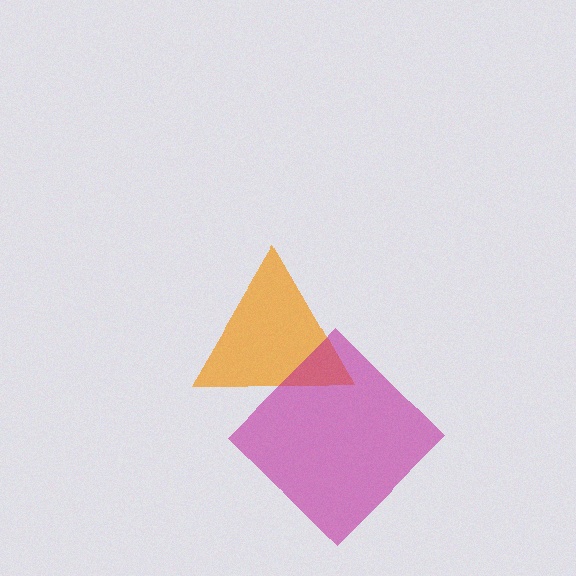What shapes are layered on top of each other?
The layered shapes are: an orange triangle, a magenta diamond.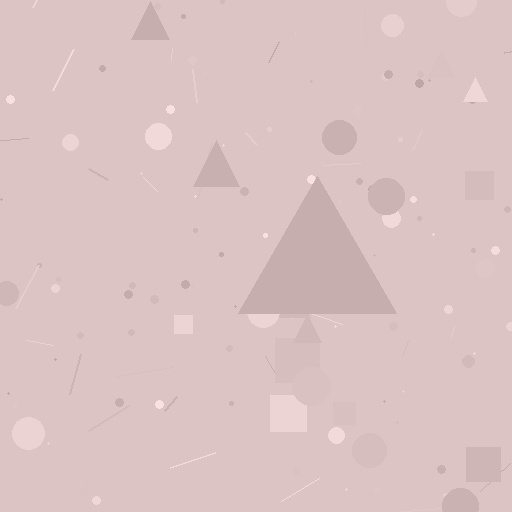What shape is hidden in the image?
A triangle is hidden in the image.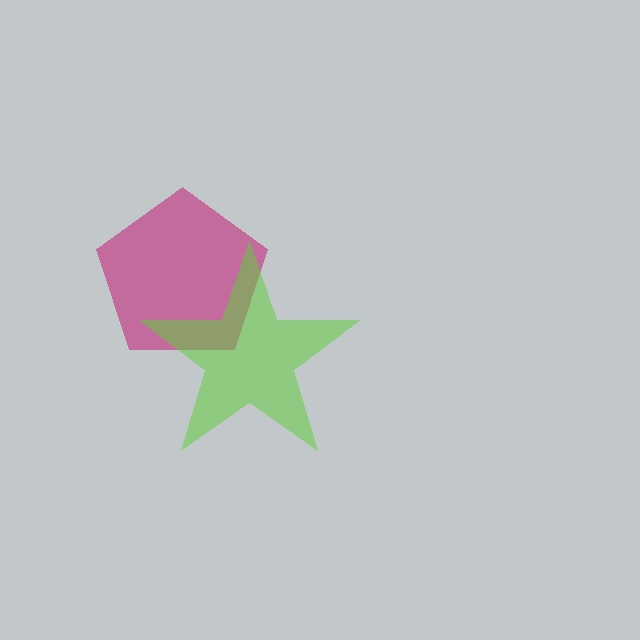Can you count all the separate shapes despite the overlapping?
Yes, there are 2 separate shapes.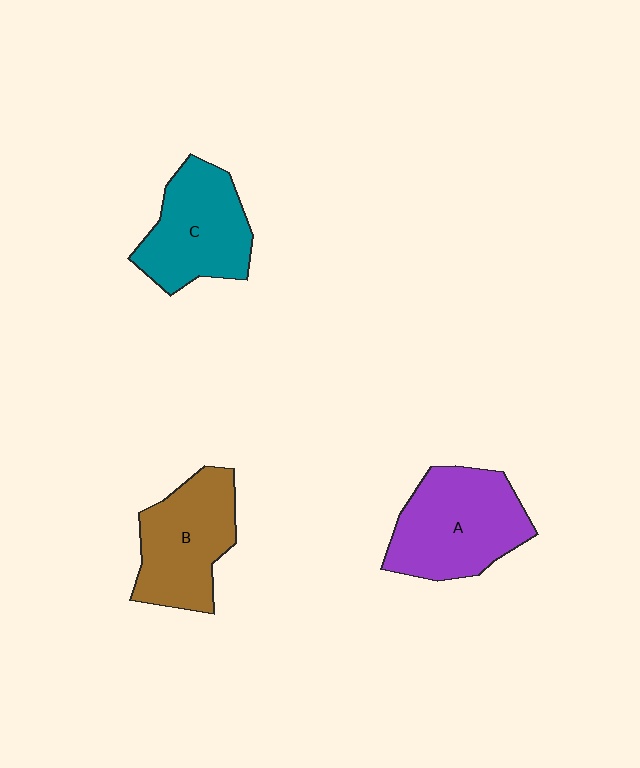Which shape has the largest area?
Shape A (purple).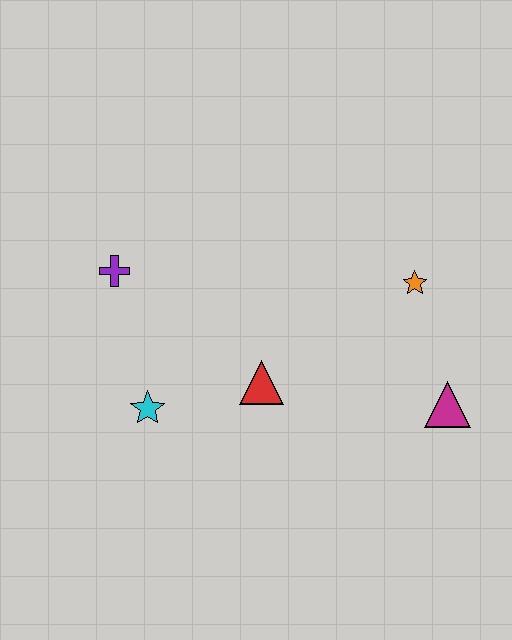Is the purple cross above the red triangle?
Yes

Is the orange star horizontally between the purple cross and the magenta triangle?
Yes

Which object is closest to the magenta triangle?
The orange star is closest to the magenta triangle.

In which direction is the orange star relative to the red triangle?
The orange star is to the right of the red triangle.